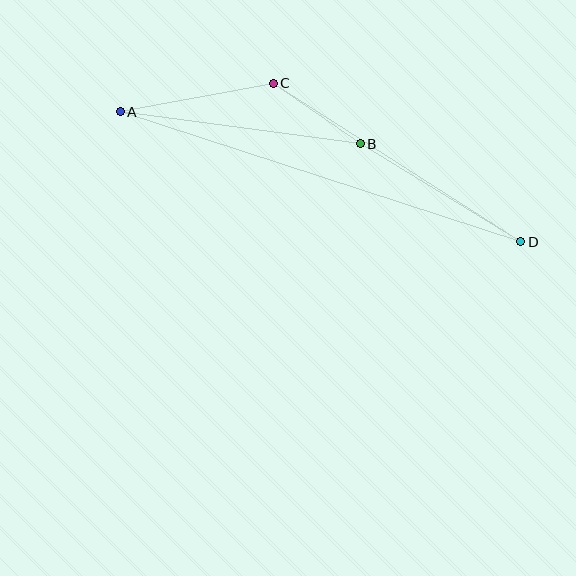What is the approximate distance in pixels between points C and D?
The distance between C and D is approximately 294 pixels.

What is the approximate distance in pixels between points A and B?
The distance between A and B is approximately 242 pixels.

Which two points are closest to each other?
Points B and C are closest to each other.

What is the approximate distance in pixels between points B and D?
The distance between B and D is approximately 188 pixels.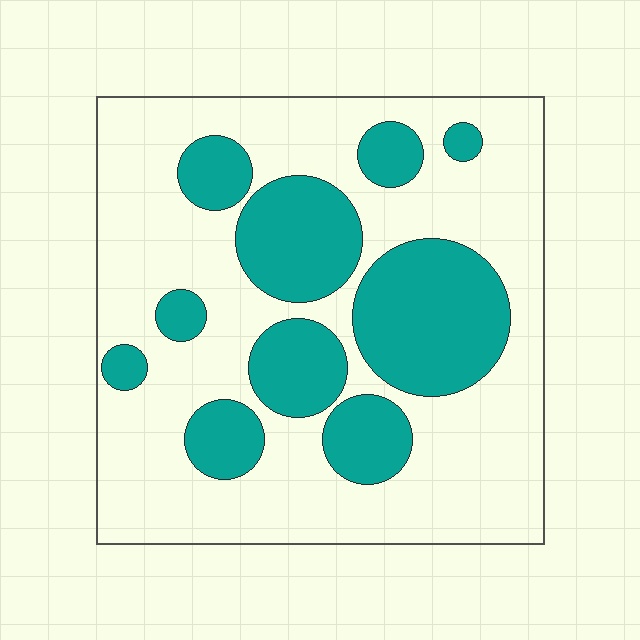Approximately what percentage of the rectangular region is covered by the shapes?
Approximately 30%.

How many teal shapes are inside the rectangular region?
10.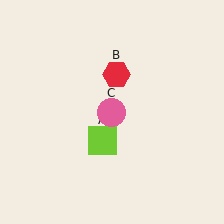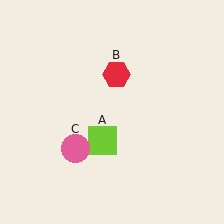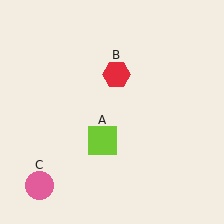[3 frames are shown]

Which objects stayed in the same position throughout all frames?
Lime square (object A) and red hexagon (object B) remained stationary.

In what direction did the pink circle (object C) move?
The pink circle (object C) moved down and to the left.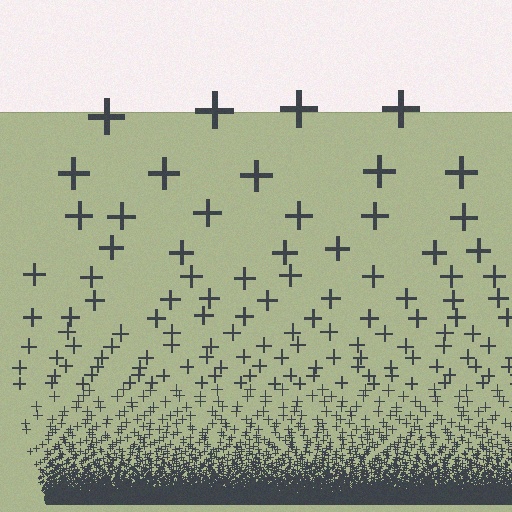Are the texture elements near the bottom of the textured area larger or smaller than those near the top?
Smaller. The gradient is inverted — elements near the bottom are smaller and denser.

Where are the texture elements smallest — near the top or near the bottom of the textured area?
Near the bottom.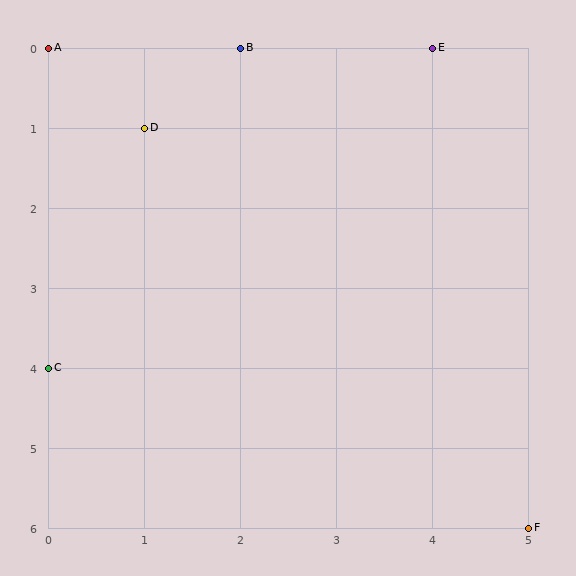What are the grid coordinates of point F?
Point F is at grid coordinates (5, 6).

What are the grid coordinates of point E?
Point E is at grid coordinates (4, 0).